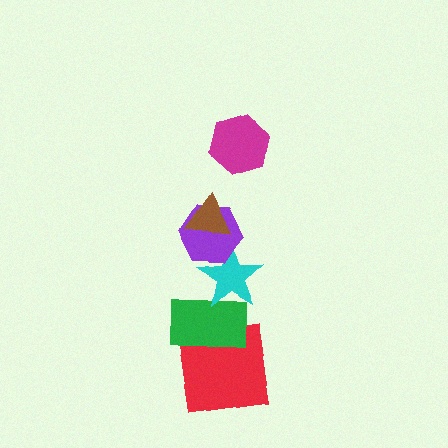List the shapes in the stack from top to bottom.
From top to bottom: the magenta hexagon, the brown triangle, the purple hexagon, the cyan star, the green rectangle, the red square.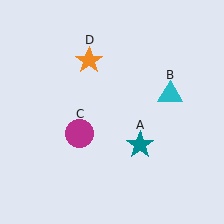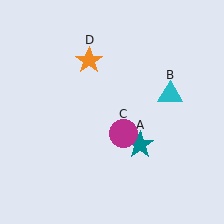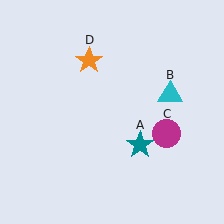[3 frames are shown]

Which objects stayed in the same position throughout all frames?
Teal star (object A) and cyan triangle (object B) and orange star (object D) remained stationary.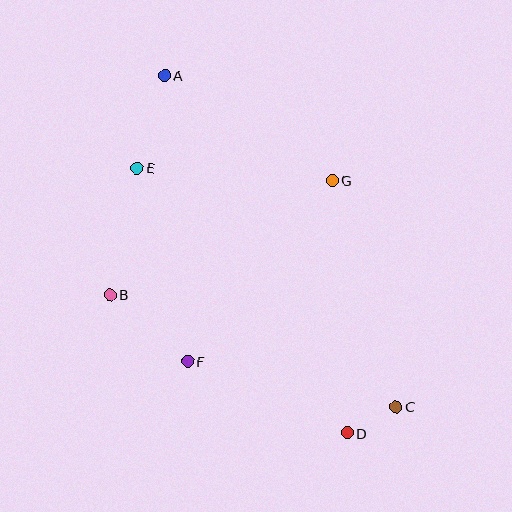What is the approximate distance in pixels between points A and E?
The distance between A and E is approximately 97 pixels.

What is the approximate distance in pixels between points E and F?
The distance between E and F is approximately 200 pixels.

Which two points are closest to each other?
Points C and D are closest to each other.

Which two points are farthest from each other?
Points A and C are farthest from each other.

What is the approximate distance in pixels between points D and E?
The distance between D and E is approximately 338 pixels.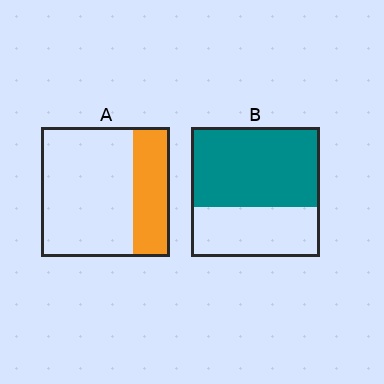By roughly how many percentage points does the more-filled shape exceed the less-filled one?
By roughly 35 percentage points (B over A).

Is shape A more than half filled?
No.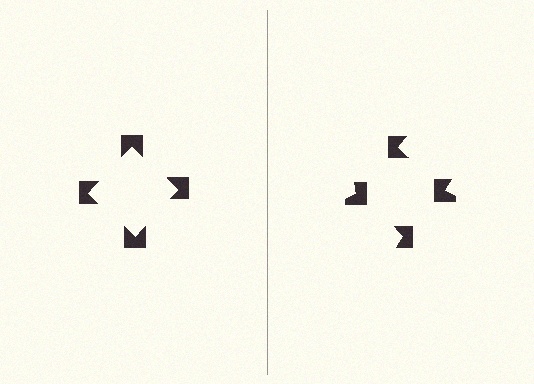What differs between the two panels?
The notched squares are positioned identically on both sides; only the wedge orientations differ. On the left they align to a square; on the right they are misaligned.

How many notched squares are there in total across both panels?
8 — 4 on each side.